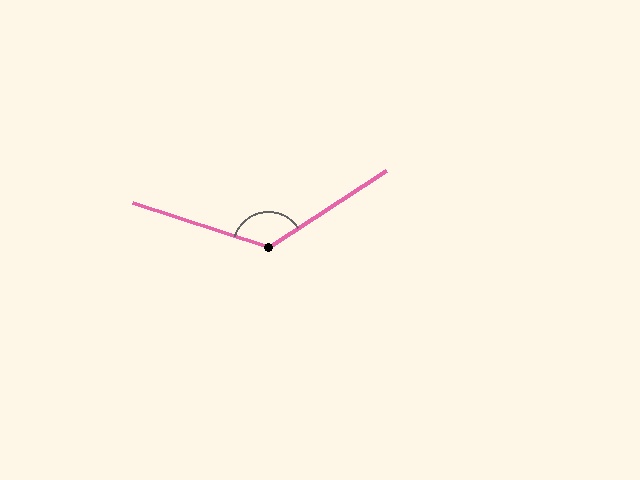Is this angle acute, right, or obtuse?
It is obtuse.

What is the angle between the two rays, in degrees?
Approximately 129 degrees.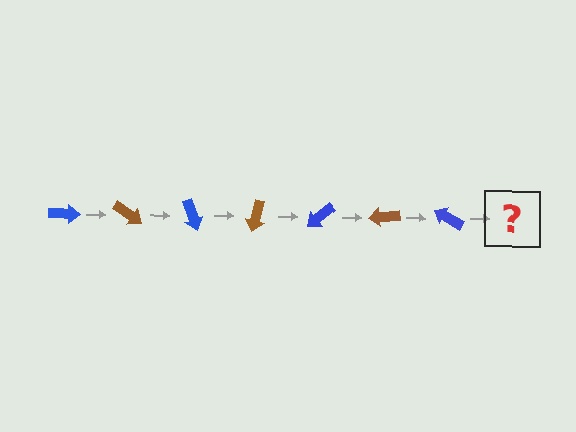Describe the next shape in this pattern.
It should be a brown arrow, rotated 245 degrees from the start.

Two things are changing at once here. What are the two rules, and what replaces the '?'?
The two rules are that it rotates 35 degrees each step and the color cycles through blue and brown. The '?' should be a brown arrow, rotated 245 degrees from the start.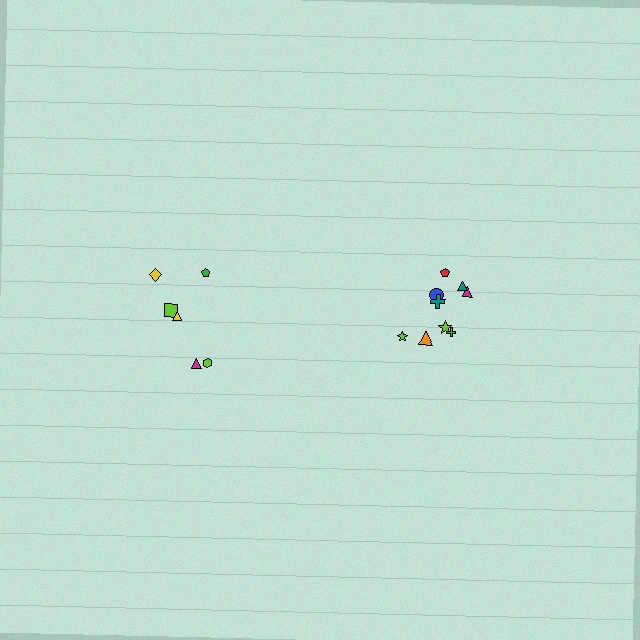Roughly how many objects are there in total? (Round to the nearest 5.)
Roughly 15 objects in total.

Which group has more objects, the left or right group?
The right group.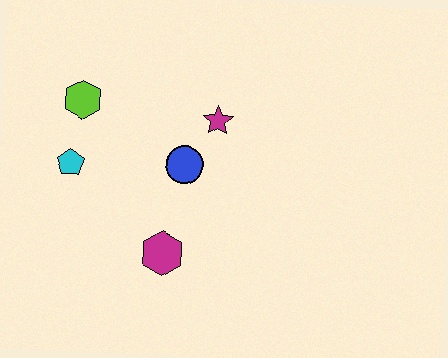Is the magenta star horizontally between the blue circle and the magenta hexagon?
No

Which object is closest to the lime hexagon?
The cyan pentagon is closest to the lime hexagon.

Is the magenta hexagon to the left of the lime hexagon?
No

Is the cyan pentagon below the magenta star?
Yes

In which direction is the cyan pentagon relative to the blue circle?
The cyan pentagon is to the left of the blue circle.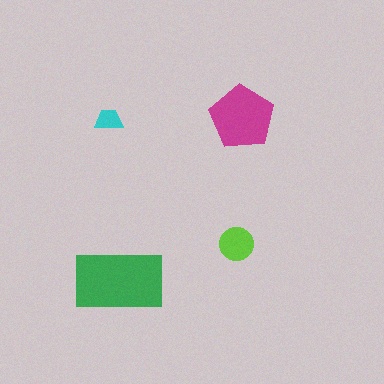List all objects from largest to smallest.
The green rectangle, the magenta pentagon, the lime circle, the cyan trapezoid.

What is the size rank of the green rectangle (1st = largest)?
1st.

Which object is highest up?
The magenta pentagon is topmost.